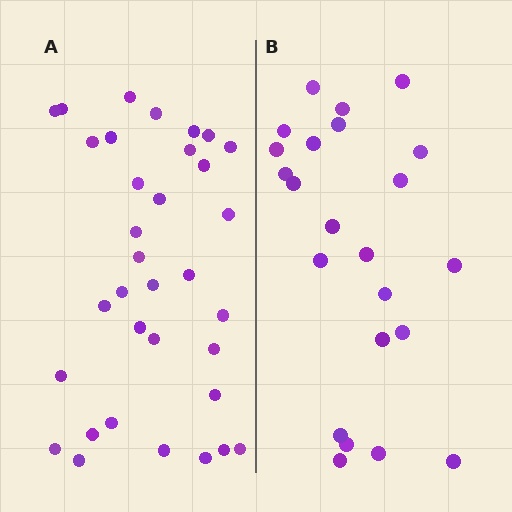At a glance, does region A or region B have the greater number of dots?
Region A (the left region) has more dots.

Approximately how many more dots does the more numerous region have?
Region A has roughly 12 or so more dots than region B.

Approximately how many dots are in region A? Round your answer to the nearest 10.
About 30 dots. (The exact count is 34, which rounds to 30.)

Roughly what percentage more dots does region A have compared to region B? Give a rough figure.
About 50% more.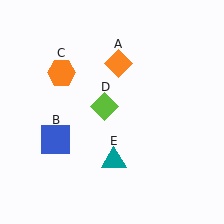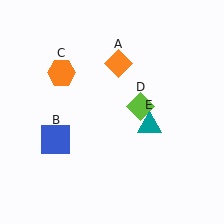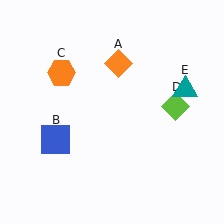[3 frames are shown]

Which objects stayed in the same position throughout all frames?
Orange diamond (object A) and blue square (object B) and orange hexagon (object C) remained stationary.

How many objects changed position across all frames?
2 objects changed position: lime diamond (object D), teal triangle (object E).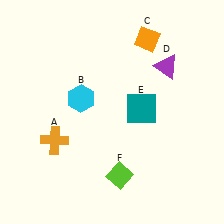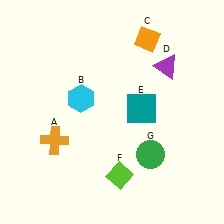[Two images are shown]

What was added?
A green circle (G) was added in Image 2.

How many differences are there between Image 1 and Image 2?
There is 1 difference between the two images.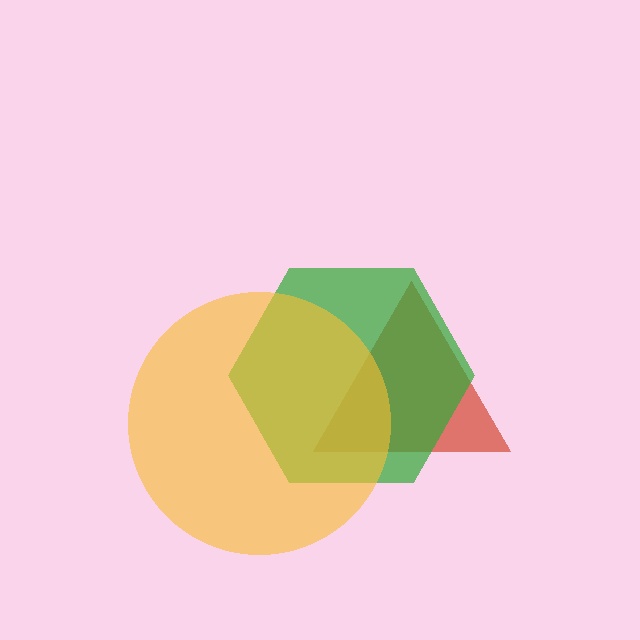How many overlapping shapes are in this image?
There are 3 overlapping shapes in the image.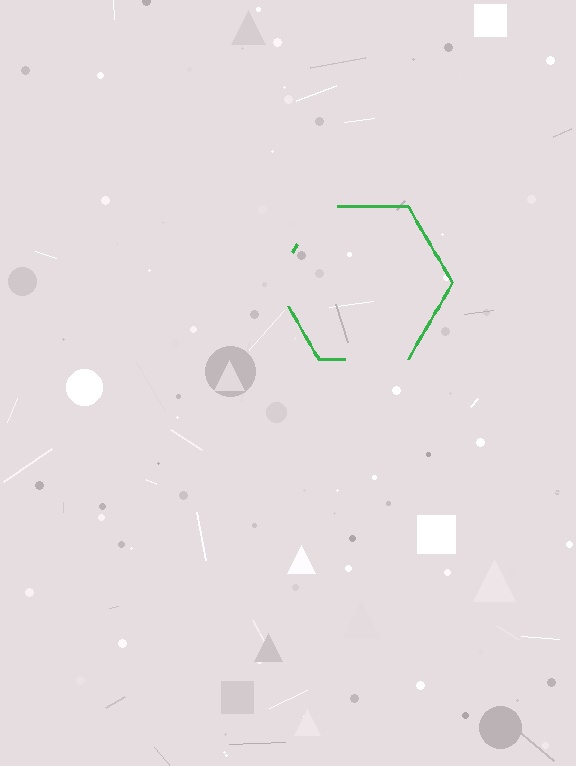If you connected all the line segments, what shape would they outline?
They would outline a hexagon.